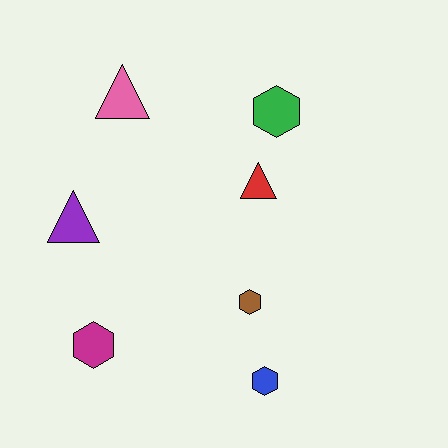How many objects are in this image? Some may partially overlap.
There are 7 objects.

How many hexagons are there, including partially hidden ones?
There are 4 hexagons.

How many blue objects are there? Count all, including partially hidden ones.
There is 1 blue object.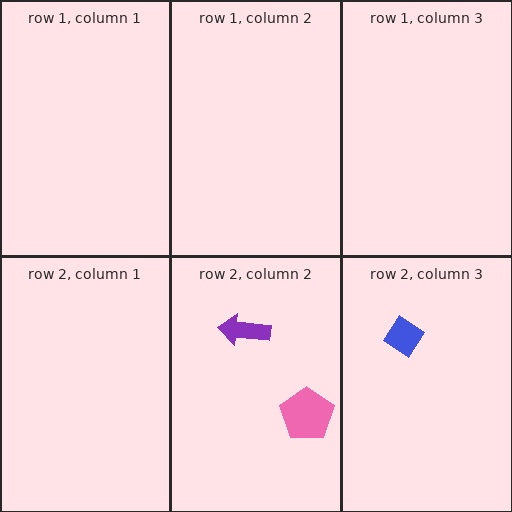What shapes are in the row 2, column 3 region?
The blue diamond.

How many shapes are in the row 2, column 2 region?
2.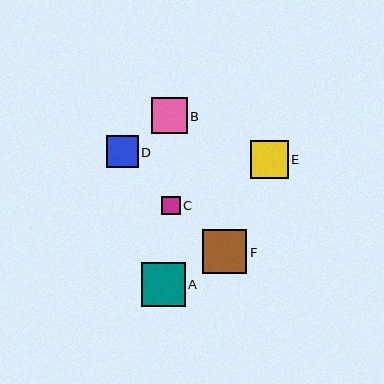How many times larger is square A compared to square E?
Square A is approximately 1.2 times the size of square E.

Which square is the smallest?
Square C is the smallest with a size of approximately 18 pixels.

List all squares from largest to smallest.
From largest to smallest: F, A, E, B, D, C.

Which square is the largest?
Square F is the largest with a size of approximately 45 pixels.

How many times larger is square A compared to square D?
Square A is approximately 1.4 times the size of square D.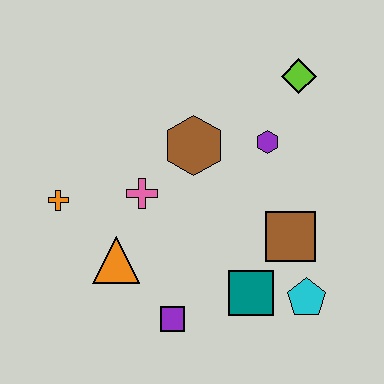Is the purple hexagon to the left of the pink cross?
No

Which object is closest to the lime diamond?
The purple hexagon is closest to the lime diamond.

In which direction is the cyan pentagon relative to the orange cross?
The cyan pentagon is to the right of the orange cross.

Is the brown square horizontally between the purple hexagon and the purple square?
No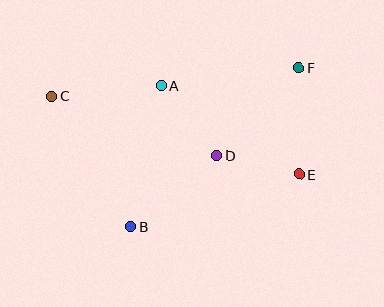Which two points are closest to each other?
Points D and E are closest to each other.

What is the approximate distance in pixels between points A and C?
The distance between A and C is approximately 110 pixels.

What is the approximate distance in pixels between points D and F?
The distance between D and F is approximately 120 pixels.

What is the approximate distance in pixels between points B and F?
The distance between B and F is approximately 231 pixels.